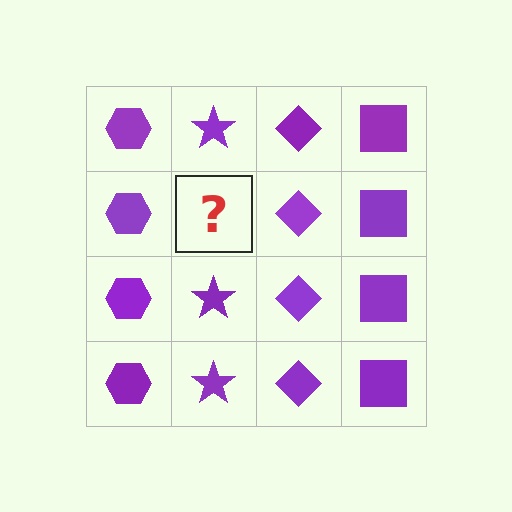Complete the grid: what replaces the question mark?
The question mark should be replaced with a purple star.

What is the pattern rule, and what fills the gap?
The rule is that each column has a consistent shape. The gap should be filled with a purple star.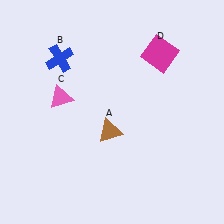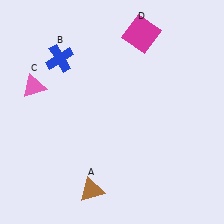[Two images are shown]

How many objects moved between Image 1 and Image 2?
3 objects moved between the two images.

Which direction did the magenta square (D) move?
The magenta square (D) moved up.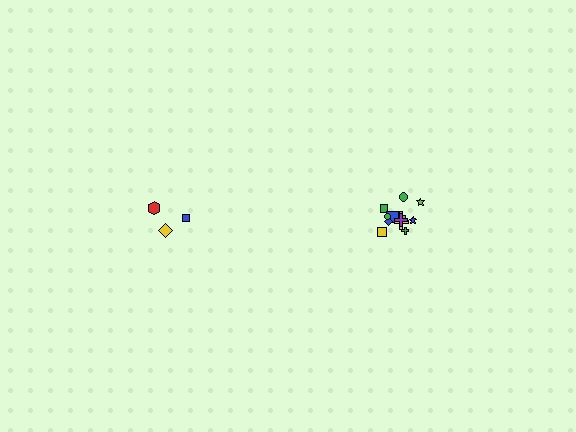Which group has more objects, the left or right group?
The right group.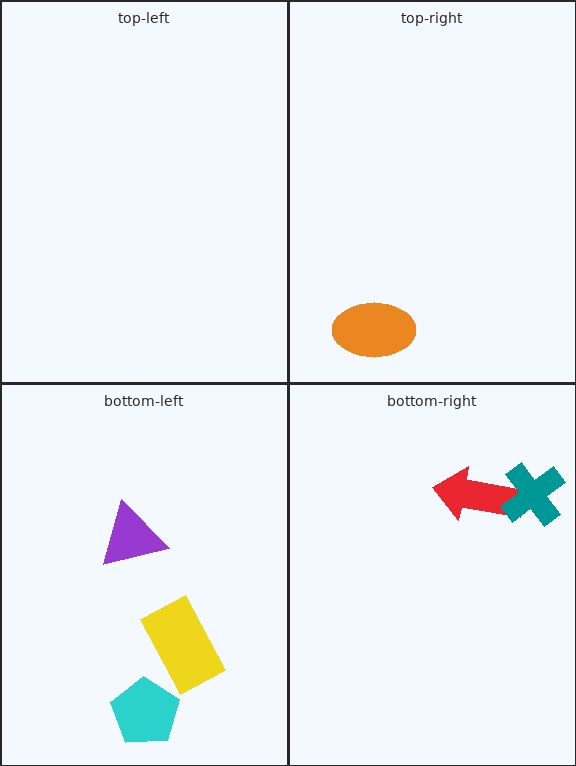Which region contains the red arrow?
The bottom-right region.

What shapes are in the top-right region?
The orange ellipse.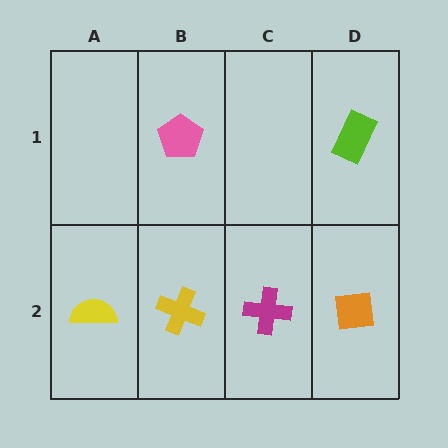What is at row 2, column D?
An orange square.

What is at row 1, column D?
A lime rectangle.